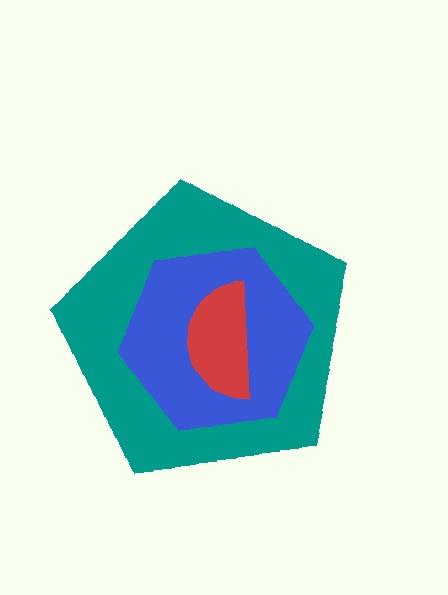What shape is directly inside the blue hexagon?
The red semicircle.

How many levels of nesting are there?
3.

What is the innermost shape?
The red semicircle.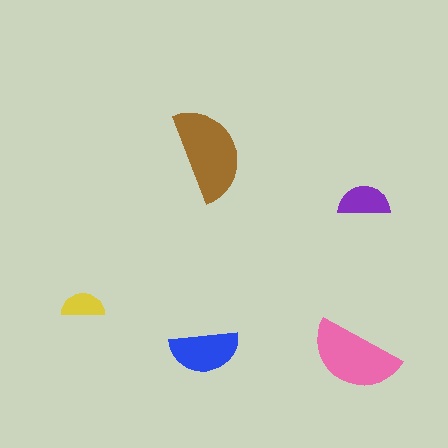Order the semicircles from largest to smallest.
the brown one, the pink one, the blue one, the purple one, the yellow one.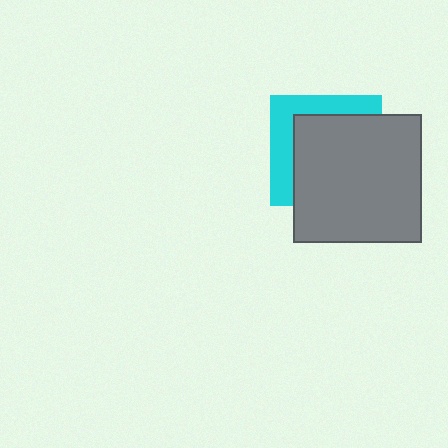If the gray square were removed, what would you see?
You would see the complete cyan square.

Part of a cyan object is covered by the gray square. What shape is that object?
It is a square.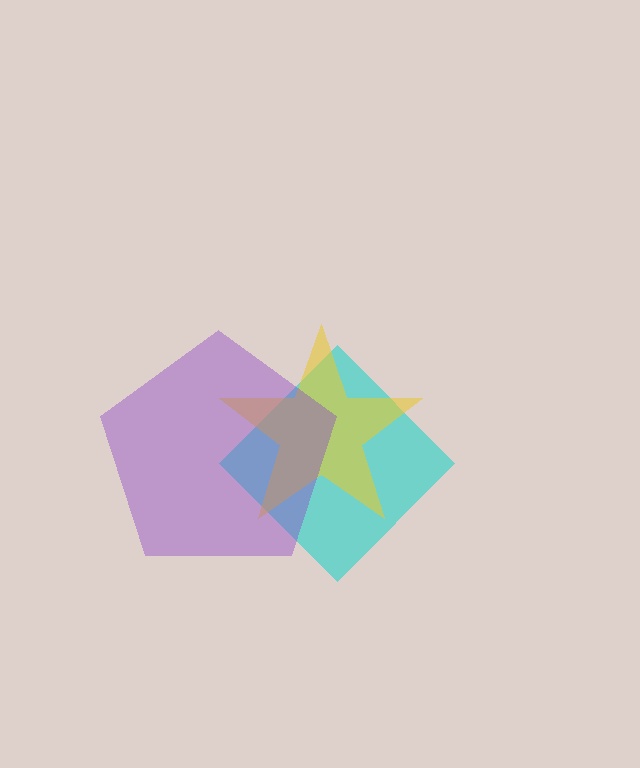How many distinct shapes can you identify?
There are 3 distinct shapes: a cyan diamond, a yellow star, a purple pentagon.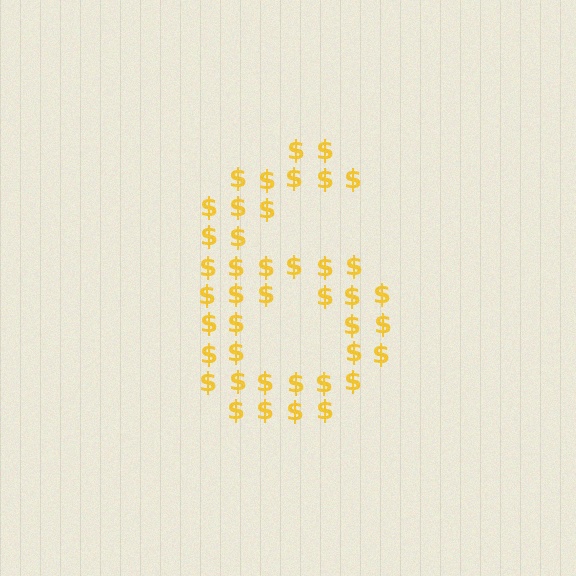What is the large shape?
The large shape is the digit 6.